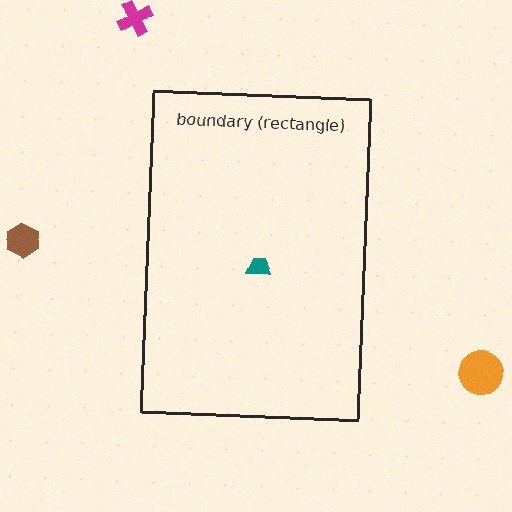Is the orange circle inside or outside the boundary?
Outside.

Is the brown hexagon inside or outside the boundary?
Outside.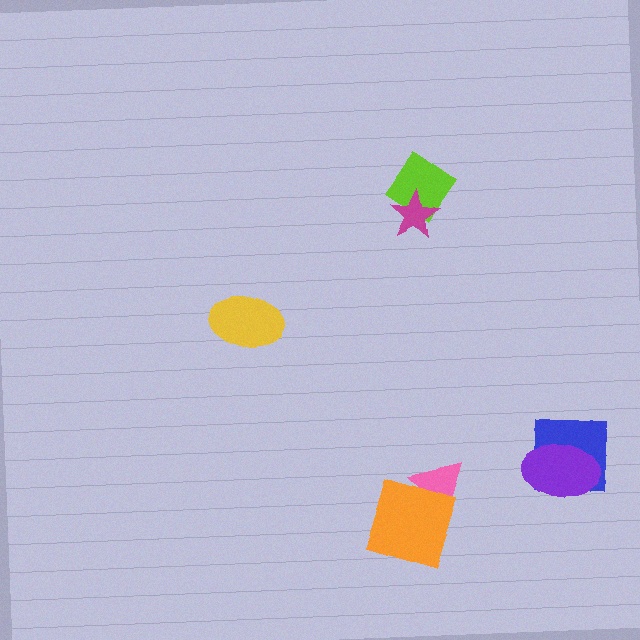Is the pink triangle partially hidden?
Yes, it is partially covered by another shape.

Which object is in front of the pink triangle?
The orange square is in front of the pink triangle.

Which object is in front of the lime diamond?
The magenta star is in front of the lime diamond.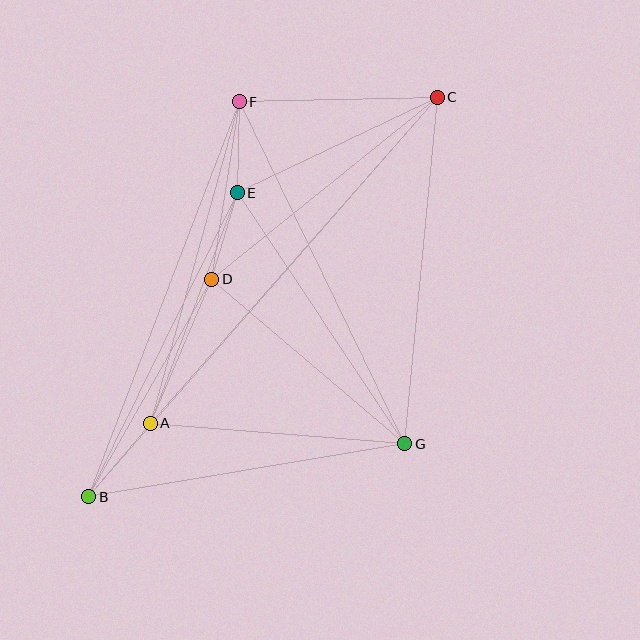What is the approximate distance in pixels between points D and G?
The distance between D and G is approximately 253 pixels.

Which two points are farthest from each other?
Points B and C are farthest from each other.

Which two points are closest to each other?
Points D and E are closest to each other.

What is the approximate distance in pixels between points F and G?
The distance between F and G is approximately 380 pixels.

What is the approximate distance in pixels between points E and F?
The distance between E and F is approximately 91 pixels.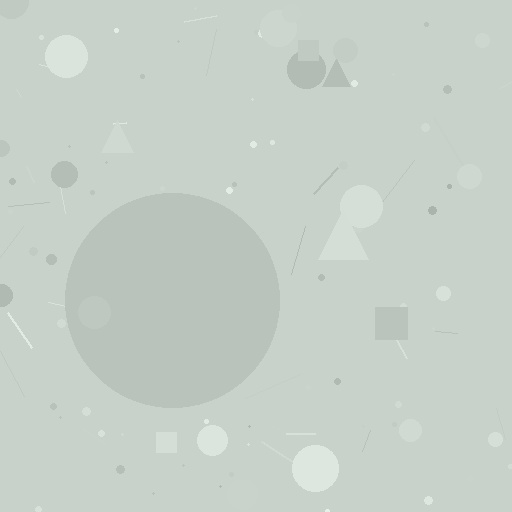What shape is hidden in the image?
A circle is hidden in the image.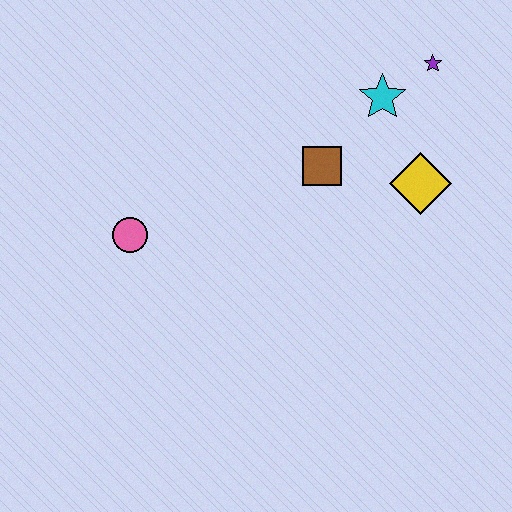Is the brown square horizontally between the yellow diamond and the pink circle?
Yes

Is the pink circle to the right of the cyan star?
No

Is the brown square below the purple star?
Yes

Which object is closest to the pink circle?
The brown square is closest to the pink circle.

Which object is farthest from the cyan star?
The pink circle is farthest from the cyan star.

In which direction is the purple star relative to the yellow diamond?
The purple star is above the yellow diamond.